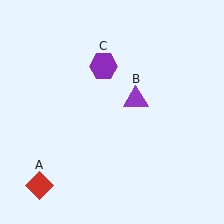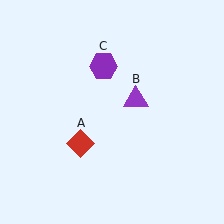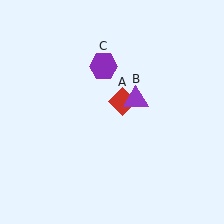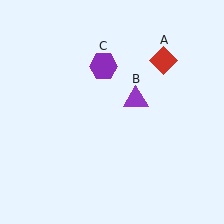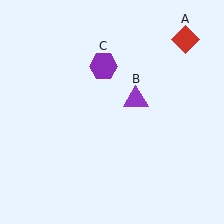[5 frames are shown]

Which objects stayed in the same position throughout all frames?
Purple triangle (object B) and purple hexagon (object C) remained stationary.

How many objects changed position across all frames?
1 object changed position: red diamond (object A).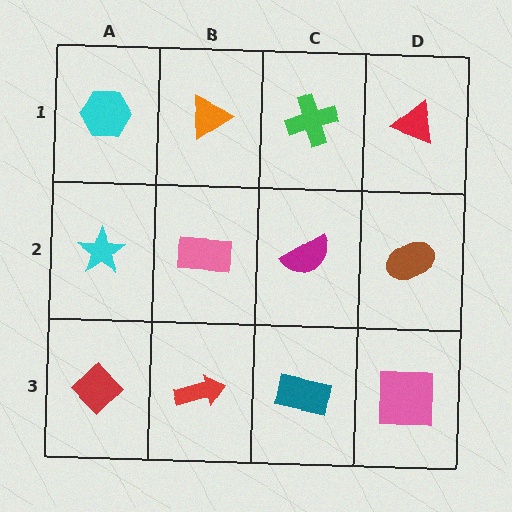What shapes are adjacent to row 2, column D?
A red triangle (row 1, column D), a pink square (row 3, column D), a magenta semicircle (row 2, column C).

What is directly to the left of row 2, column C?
A pink rectangle.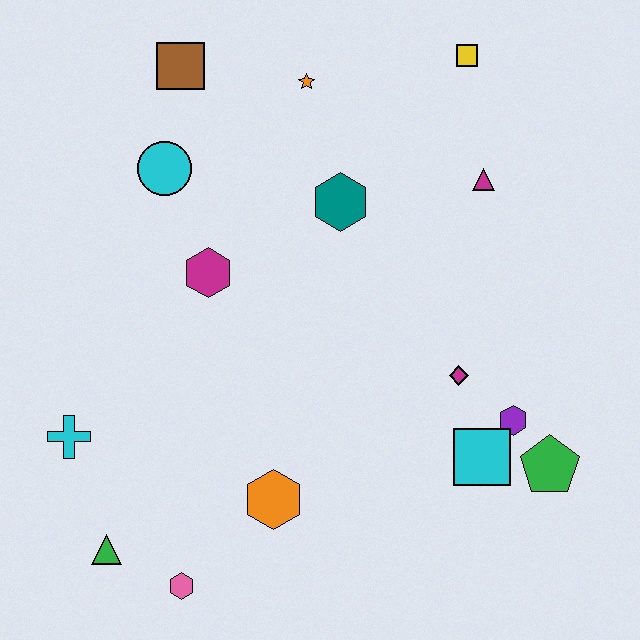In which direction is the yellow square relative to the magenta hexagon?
The yellow square is to the right of the magenta hexagon.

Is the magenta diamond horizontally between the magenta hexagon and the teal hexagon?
No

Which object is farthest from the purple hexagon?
The brown square is farthest from the purple hexagon.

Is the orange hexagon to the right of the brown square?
Yes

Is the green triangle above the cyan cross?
No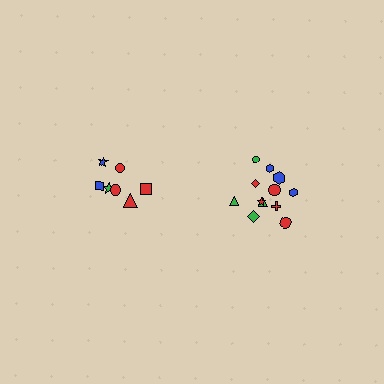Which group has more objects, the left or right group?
The right group.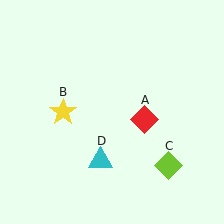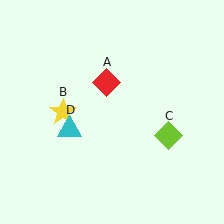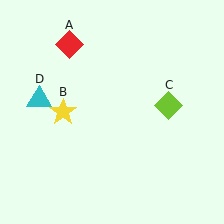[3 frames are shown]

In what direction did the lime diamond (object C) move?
The lime diamond (object C) moved up.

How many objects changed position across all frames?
3 objects changed position: red diamond (object A), lime diamond (object C), cyan triangle (object D).